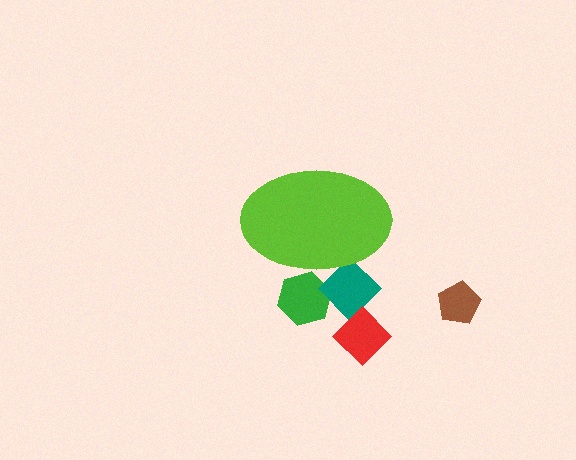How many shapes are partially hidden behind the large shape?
2 shapes are partially hidden.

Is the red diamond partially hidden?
No, the red diamond is fully visible.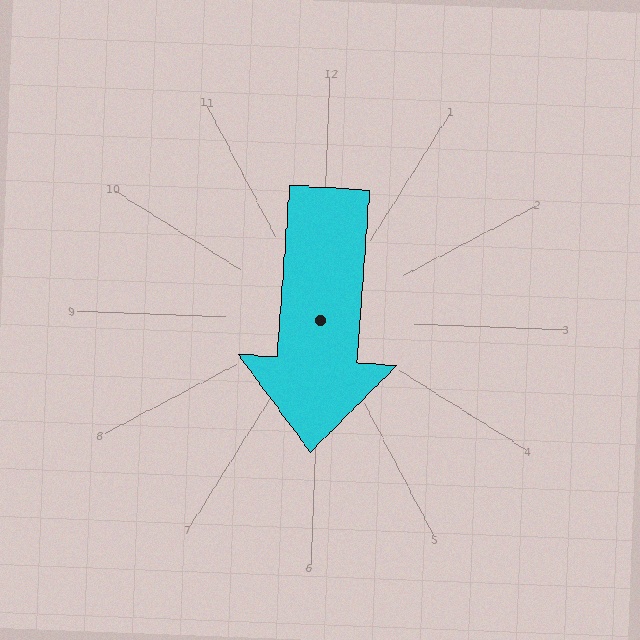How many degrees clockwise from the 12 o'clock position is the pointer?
Approximately 182 degrees.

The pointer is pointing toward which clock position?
Roughly 6 o'clock.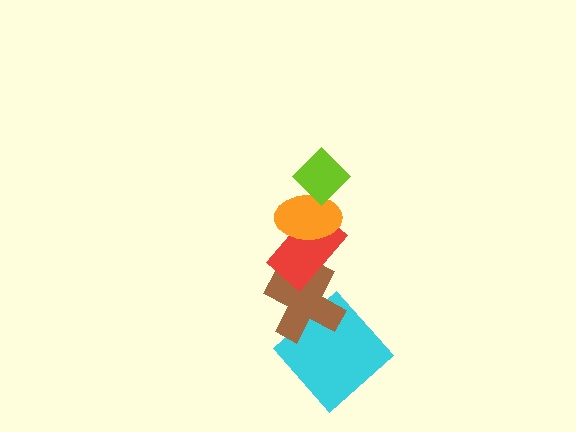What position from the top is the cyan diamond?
The cyan diamond is 5th from the top.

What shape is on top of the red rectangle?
The orange ellipse is on top of the red rectangle.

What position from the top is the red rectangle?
The red rectangle is 3rd from the top.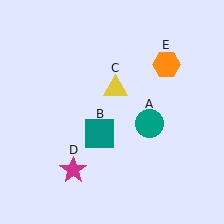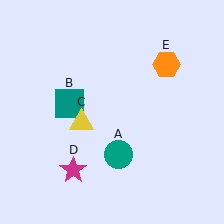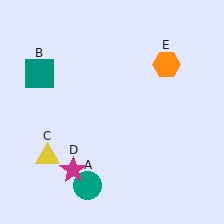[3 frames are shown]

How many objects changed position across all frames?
3 objects changed position: teal circle (object A), teal square (object B), yellow triangle (object C).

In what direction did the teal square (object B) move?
The teal square (object B) moved up and to the left.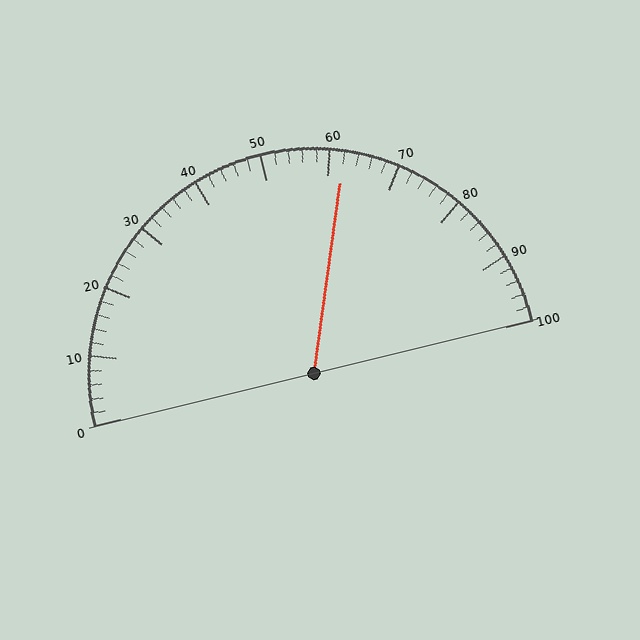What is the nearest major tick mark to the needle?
The nearest major tick mark is 60.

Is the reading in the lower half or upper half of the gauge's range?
The reading is in the upper half of the range (0 to 100).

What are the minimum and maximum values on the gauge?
The gauge ranges from 0 to 100.